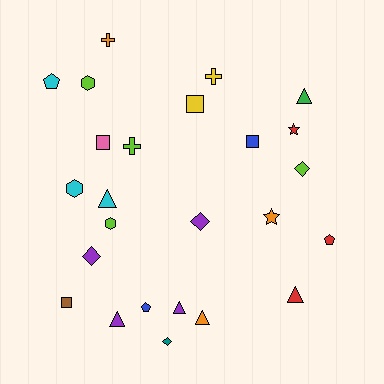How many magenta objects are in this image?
There are no magenta objects.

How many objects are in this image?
There are 25 objects.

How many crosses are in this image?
There are 3 crosses.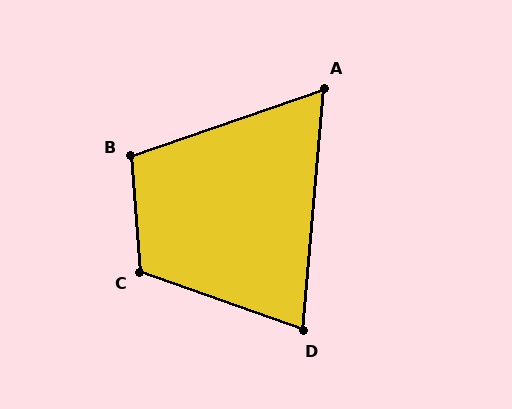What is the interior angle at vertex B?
Approximately 104 degrees (obtuse).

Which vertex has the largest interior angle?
C, at approximately 114 degrees.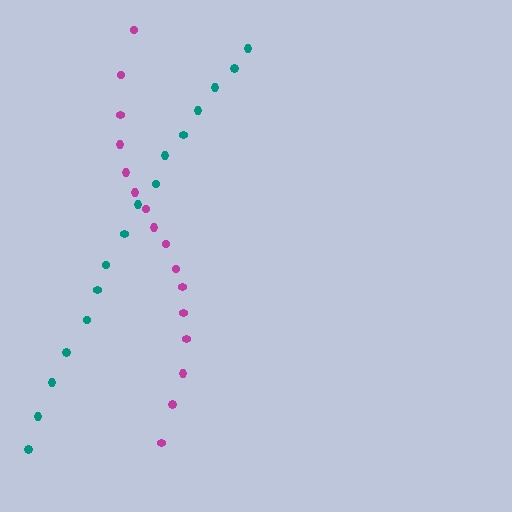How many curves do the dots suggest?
There are 2 distinct paths.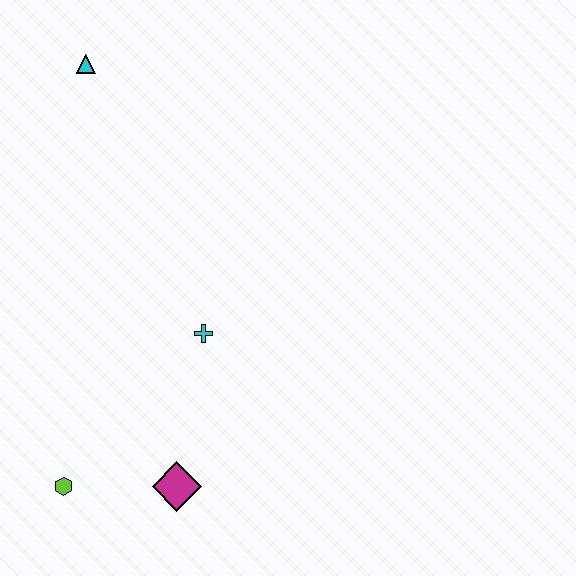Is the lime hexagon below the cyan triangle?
Yes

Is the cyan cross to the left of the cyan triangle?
No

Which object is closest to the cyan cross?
The magenta diamond is closest to the cyan cross.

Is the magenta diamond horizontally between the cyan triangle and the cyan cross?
Yes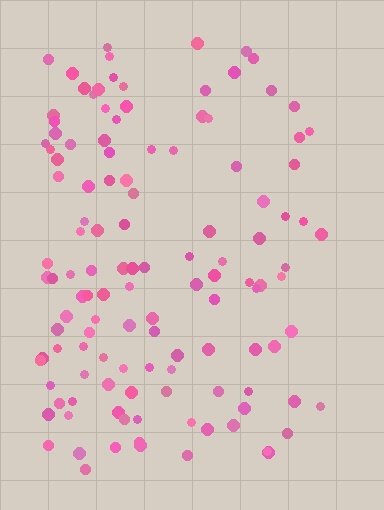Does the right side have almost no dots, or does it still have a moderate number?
Still a moderate number, just noticeably fewer than the left.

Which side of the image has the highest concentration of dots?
The left.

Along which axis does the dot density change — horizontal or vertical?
Horizontal.